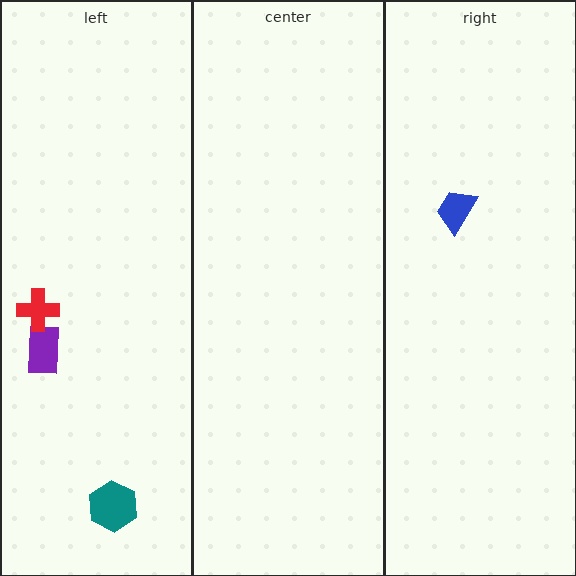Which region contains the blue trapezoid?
The right region.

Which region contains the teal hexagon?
The left region.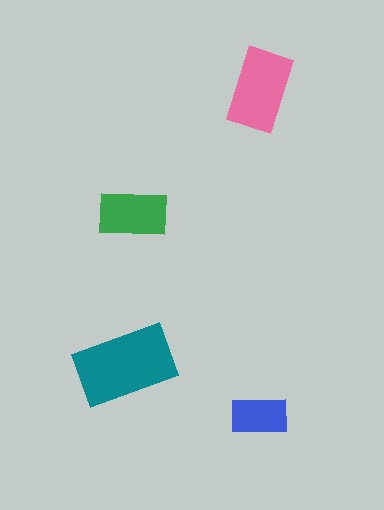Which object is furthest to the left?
The teal rectangle is leftmost.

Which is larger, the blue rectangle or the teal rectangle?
The teal one.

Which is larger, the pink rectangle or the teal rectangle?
The teal one.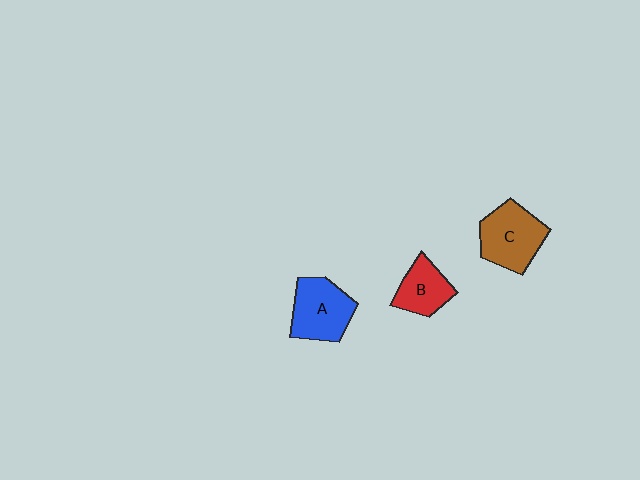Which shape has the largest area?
Shape C (brown).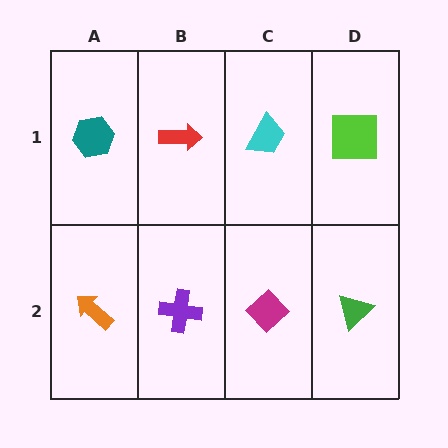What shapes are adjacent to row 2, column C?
A cyan trapezoid (row 1, column C), a purple cross (row 2, column B), a green triangle (row 2, column D).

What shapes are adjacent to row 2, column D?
A lime square (row 1, column D), a magenta diamond (row 2, column C).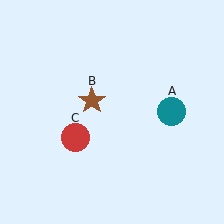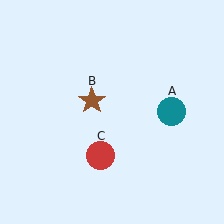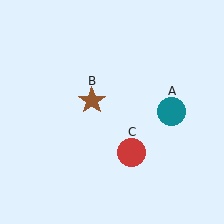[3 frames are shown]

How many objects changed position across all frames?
1 object changed position: red circle (object C).